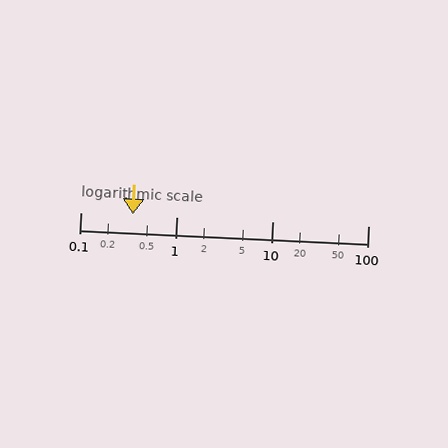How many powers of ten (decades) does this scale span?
The scale spans 3 decades, from 0.1 to 100.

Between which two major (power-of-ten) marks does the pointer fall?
The pointer is between 0.1 and 1.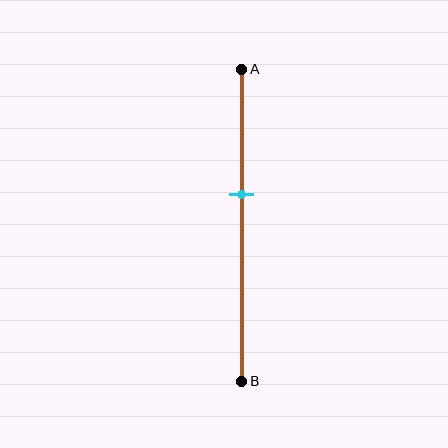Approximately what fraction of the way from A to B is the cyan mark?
The cyan mark is approximately 40% of the way from A to B.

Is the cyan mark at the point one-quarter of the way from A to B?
No, the mark is at about 40% from A, not at the 25% one-quarter point.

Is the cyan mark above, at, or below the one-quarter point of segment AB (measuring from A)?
The cyan mark is below the one-quarter point of segment AB.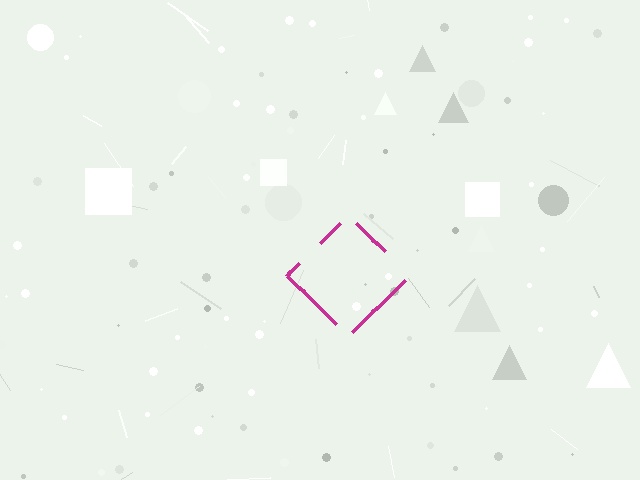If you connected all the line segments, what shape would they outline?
They would outline a diamond.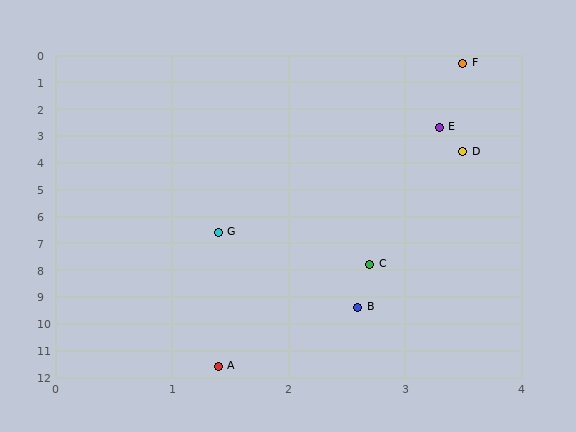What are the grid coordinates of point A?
Point A is at approximately (1.4, 11.6).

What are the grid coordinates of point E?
Point E is at approximately (3.3, 2.7).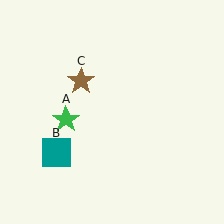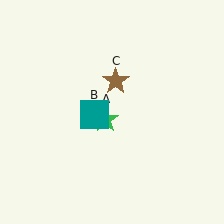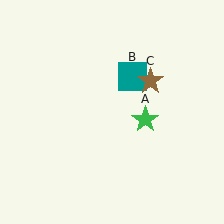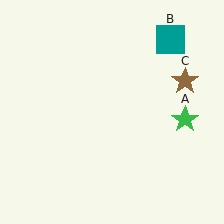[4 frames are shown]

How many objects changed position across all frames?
3 objects changed position: green star (object A), teal square (object B), brown star (object C).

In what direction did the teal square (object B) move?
The teal square (object B) moved up and to the right.